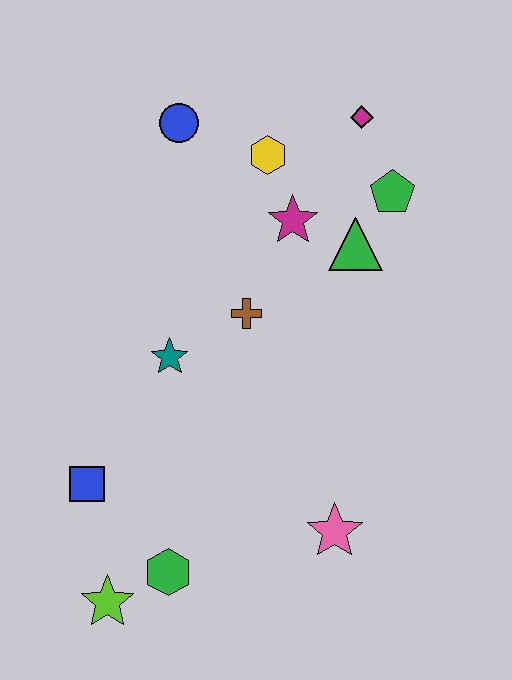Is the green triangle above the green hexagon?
Yes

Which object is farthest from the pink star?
The blue circle is farthest from the pink star.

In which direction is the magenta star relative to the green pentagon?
The magenta star is to the left of the green pentagon.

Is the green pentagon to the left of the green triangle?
No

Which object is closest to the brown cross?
The teal star is closest to the brown cross.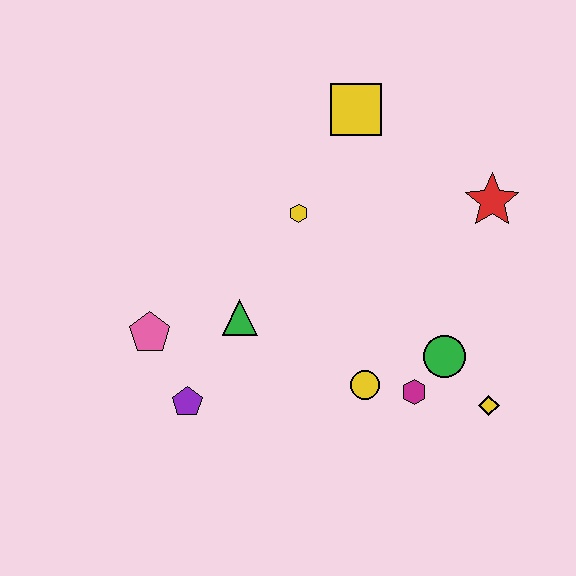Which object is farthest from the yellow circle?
The yellow square is farthest from the yellow circle.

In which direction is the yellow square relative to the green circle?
The yellow square is above the green circle.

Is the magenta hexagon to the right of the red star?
No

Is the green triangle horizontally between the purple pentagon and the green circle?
Yes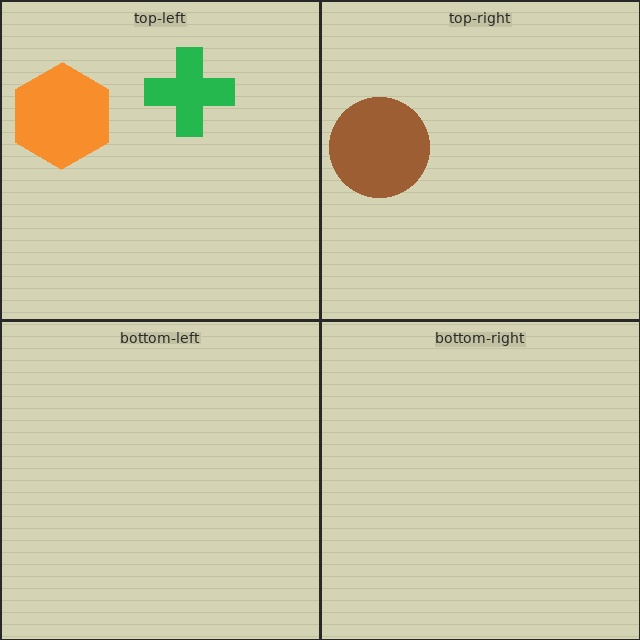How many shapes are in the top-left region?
2.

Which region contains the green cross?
The top-left region.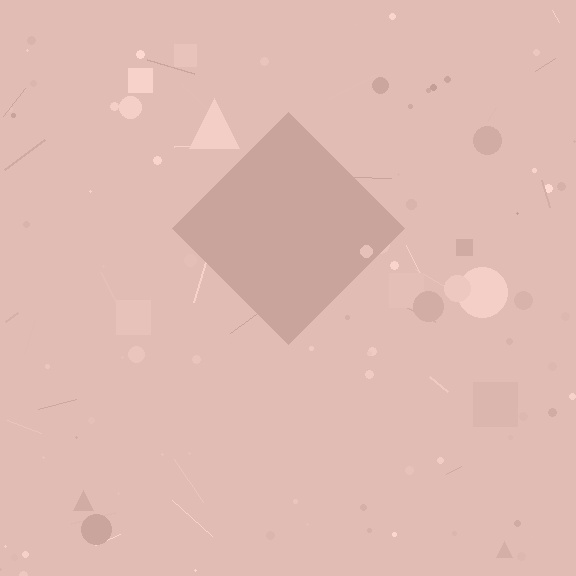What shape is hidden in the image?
A diamond is hidden in the image.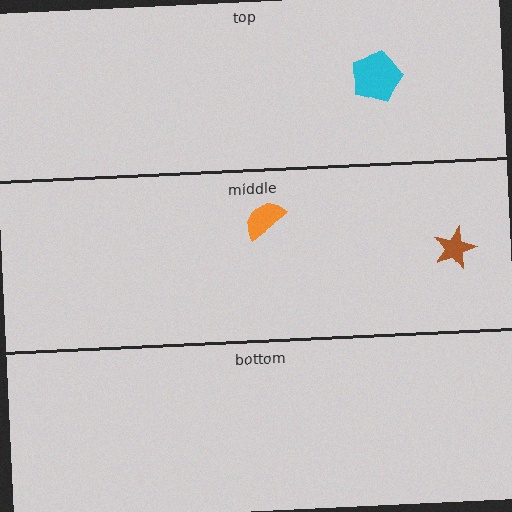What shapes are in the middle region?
The orange semicircle, the brown star.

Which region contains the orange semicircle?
The middle region.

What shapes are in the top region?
The cyan pentagon.